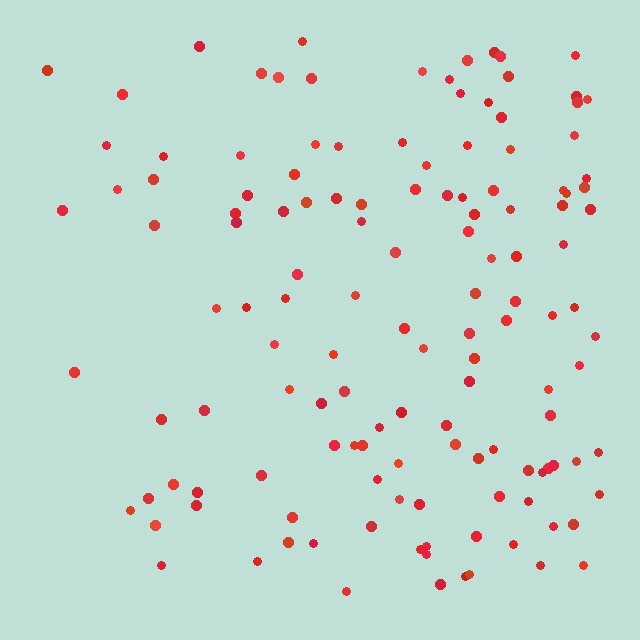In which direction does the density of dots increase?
From left to right, with the right side densest.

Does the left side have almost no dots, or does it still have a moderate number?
Still a moderate number, just noticeably fewer than the right.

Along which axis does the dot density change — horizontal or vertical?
Horizontal.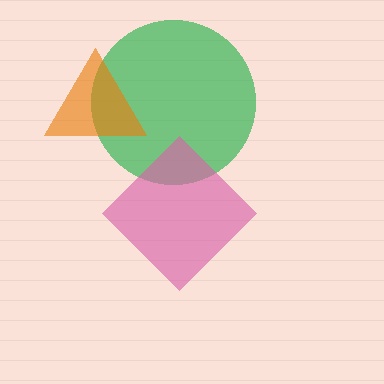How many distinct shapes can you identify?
There are 3 distinct shapes: a green circle, an orange triangle, a pink diamond.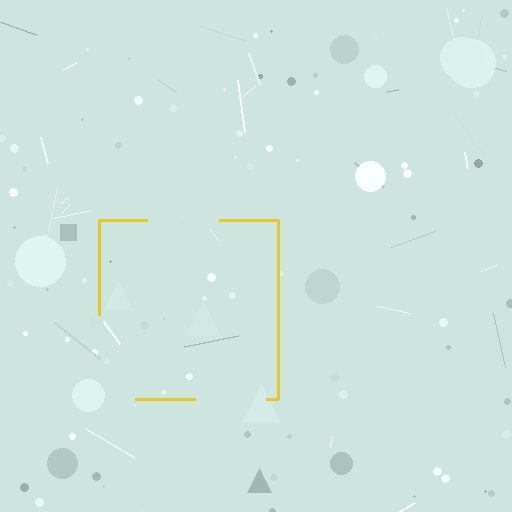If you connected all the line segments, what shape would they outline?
They would outline a square.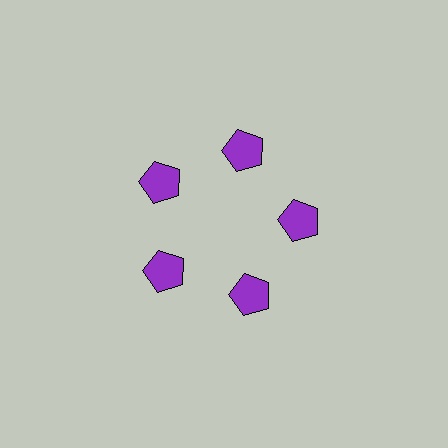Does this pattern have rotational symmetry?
Yes, this pattern has 5-fold rotational symmetry. It looks the same after rotating 72 degrees around the center.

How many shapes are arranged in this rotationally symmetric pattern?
There are 5 shapes, arranged in 5 groups of 1.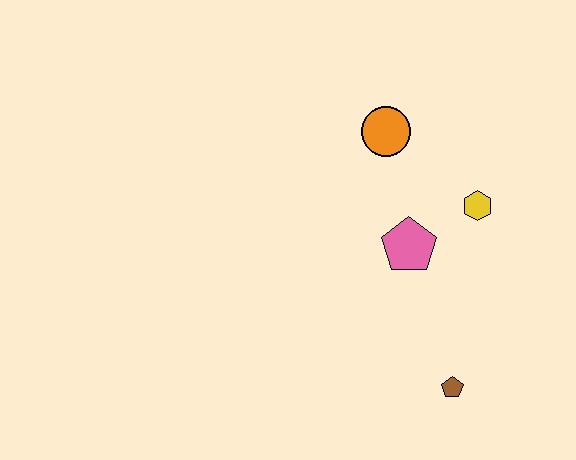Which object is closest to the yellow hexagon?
The pink pentagon is closest to the yellow hexagon.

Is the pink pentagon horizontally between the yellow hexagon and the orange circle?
Yes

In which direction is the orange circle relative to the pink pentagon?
The orange circle is above the pink pentagon.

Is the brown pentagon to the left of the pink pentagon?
No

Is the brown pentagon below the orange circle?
Yes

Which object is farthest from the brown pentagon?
The orange circle is farthest from the brown pentagon.